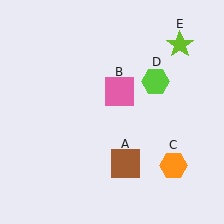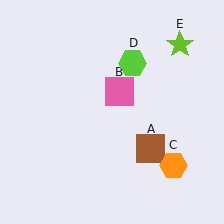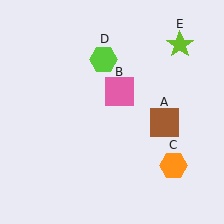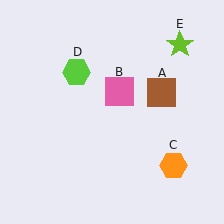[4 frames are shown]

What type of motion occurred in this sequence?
The brown square (object A), lime hexagon (object D) rotated counterclockwise around the center of the scene.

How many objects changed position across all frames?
2 objects changed position: brown square (object A), lime hexagon (object D).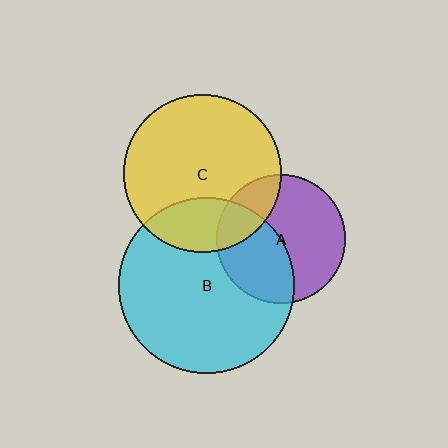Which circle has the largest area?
Circle B (cyan).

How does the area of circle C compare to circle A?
Approximately 1.5 times.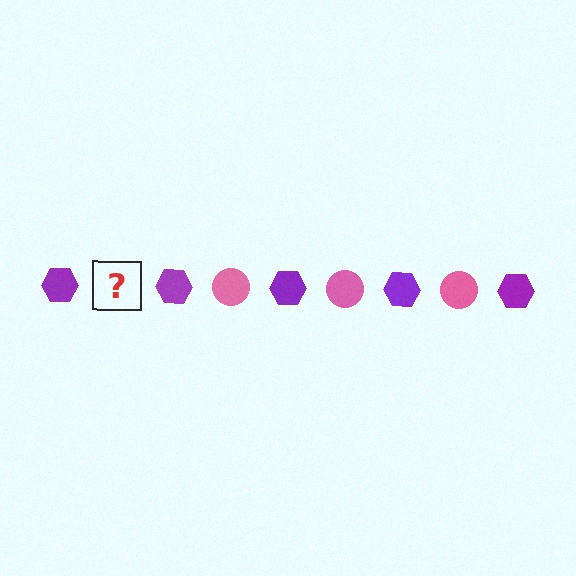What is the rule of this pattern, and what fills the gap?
The rule is that the pattern alternates between purple hexagon and pink circle. The gap should be filled with a pink circle.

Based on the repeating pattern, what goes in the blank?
The blank should be a pink circle.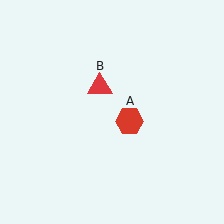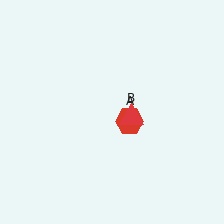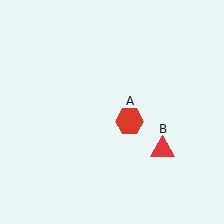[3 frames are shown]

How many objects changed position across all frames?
1 object changed position: red triangle (object B).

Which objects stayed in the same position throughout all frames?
Red hexagon (object A) remained stationary.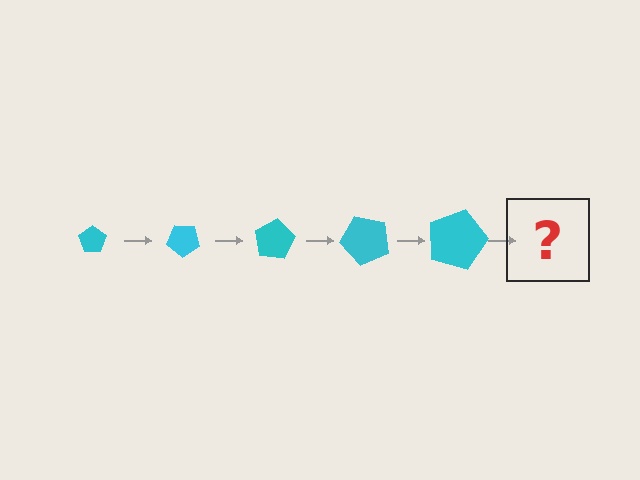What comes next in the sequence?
The next element should be a pentagon, larger than the previous one and rotated 200 degrees from the start.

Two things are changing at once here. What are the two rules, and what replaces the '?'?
The two rules are that the pentagon grows larger each step and it rotates 40 degrees each step. The '?' should be a pentagon, larger than the previous one and rotated 200 degrees from the start.